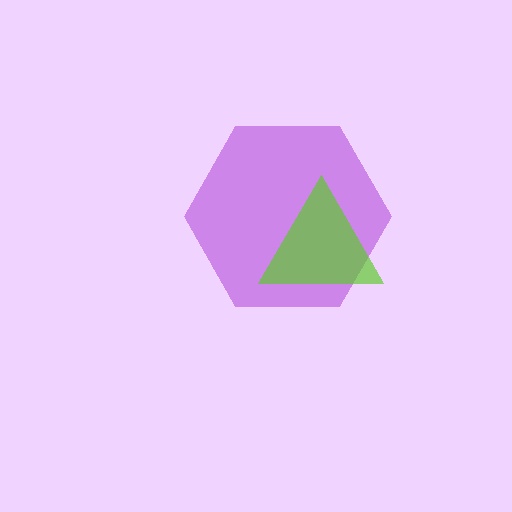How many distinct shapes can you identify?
There are 2 distinct shapes: a purple hexagon, a lime triangle.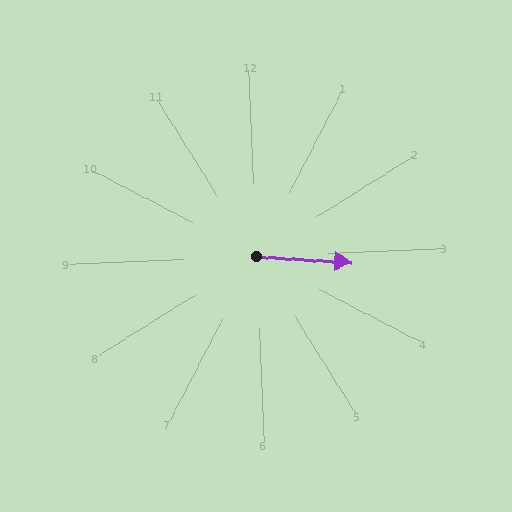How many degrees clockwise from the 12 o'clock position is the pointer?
Approximately 96 degrees.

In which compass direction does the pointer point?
East.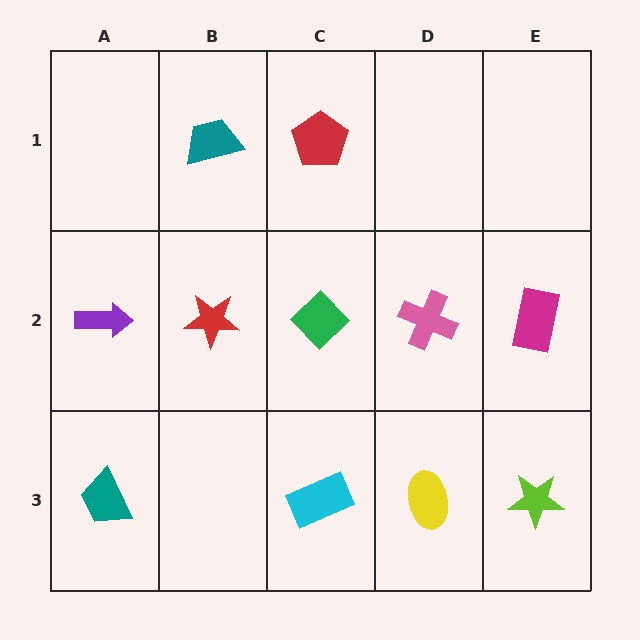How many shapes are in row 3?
4 shapes.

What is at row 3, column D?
A yellow ellipse.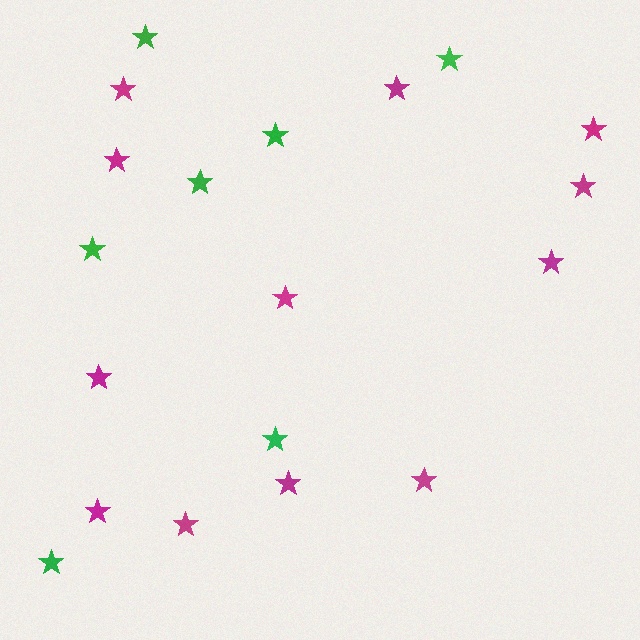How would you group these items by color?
There are 2 groups: one group of magenta stars (12) and one group of green stars (7).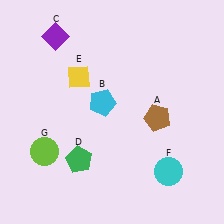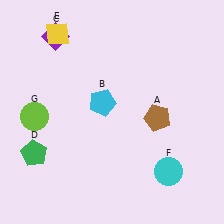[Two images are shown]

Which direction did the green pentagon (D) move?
The green pentagon (D) moved left.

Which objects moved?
The objects that moved are: the green pentagon (D), the yellow diamond (E), the lime circle (G).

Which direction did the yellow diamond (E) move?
The yellow diamond (E) moved up.